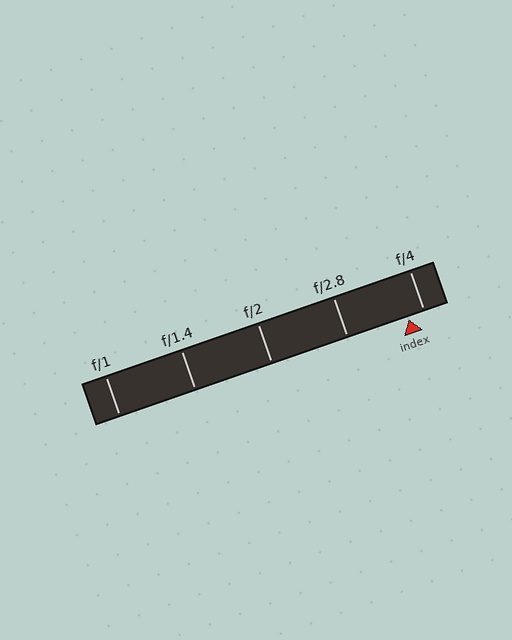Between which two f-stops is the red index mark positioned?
The index mark is between f/2.8 and f/4.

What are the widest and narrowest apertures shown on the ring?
The widest aperture shown is f/1 and the narrowest is f/4.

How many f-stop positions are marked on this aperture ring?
There are 5 f-stop positions marked.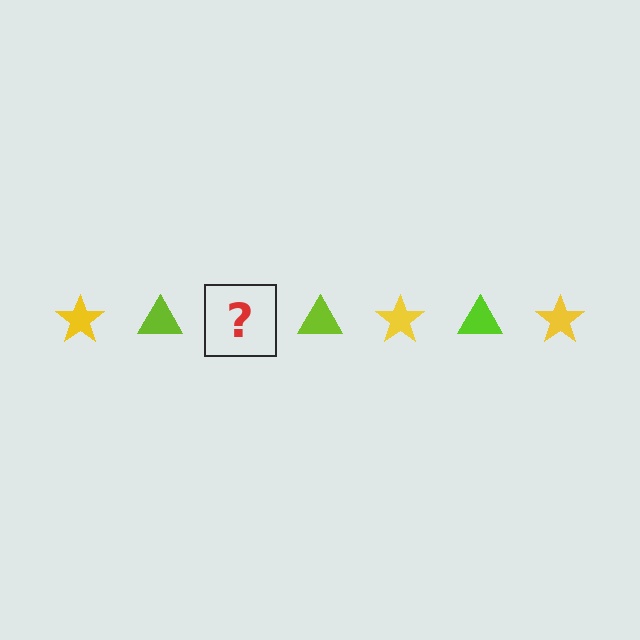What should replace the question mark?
The question mark should be replaced with a yellow star.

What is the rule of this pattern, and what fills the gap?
The rule is that the pattern alternates between yellow star and lime triangle. The gap should be filled with a yellow star.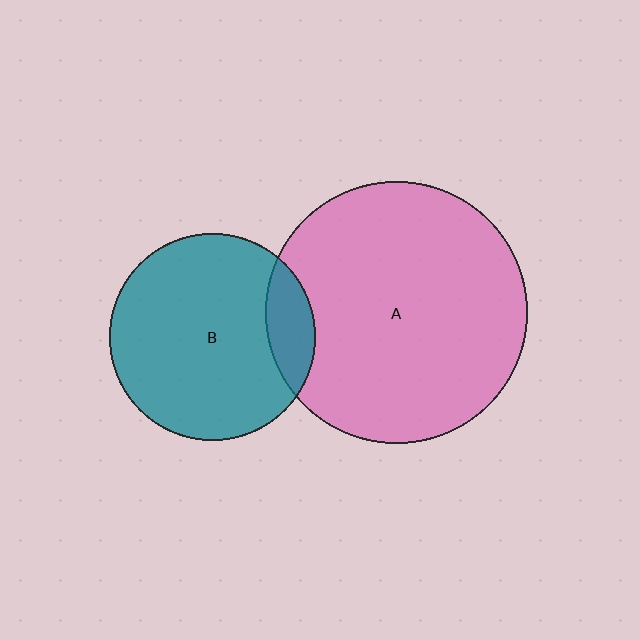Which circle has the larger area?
Circle A (pink).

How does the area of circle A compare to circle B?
Approximately 1.6 times.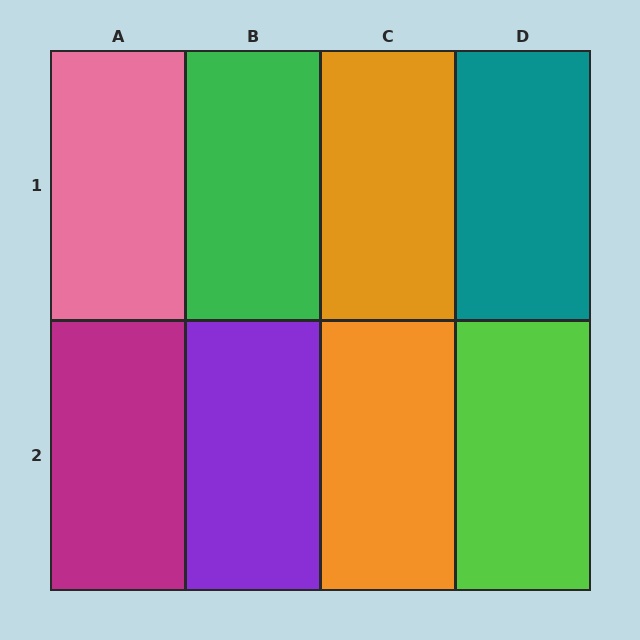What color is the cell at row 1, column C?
Orange.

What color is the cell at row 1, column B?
Green.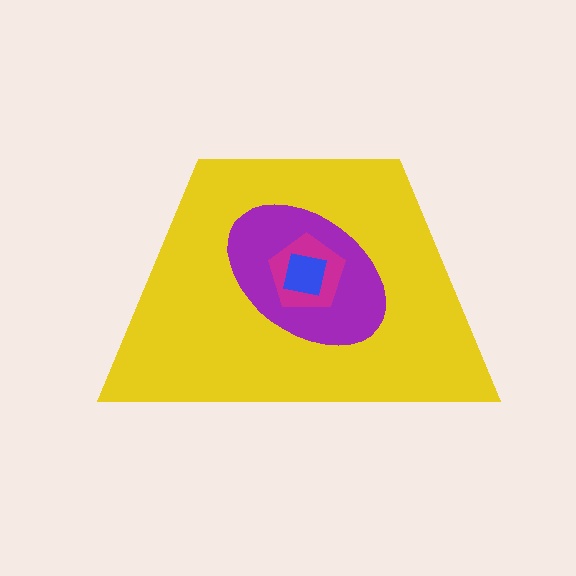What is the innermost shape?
The blue square.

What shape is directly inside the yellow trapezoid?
The purple ellipse.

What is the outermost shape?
The yellow trapezoid.